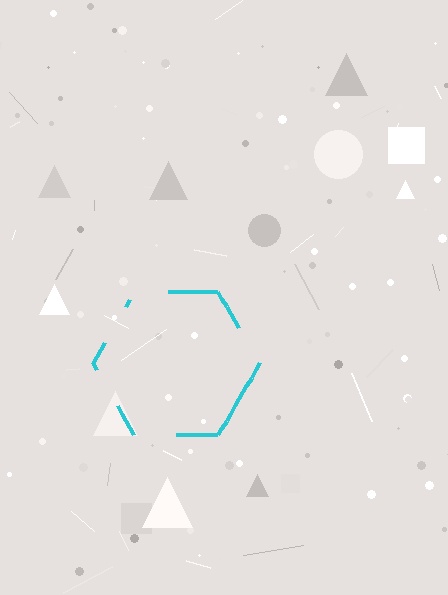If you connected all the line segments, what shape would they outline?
They would outline a hexagon.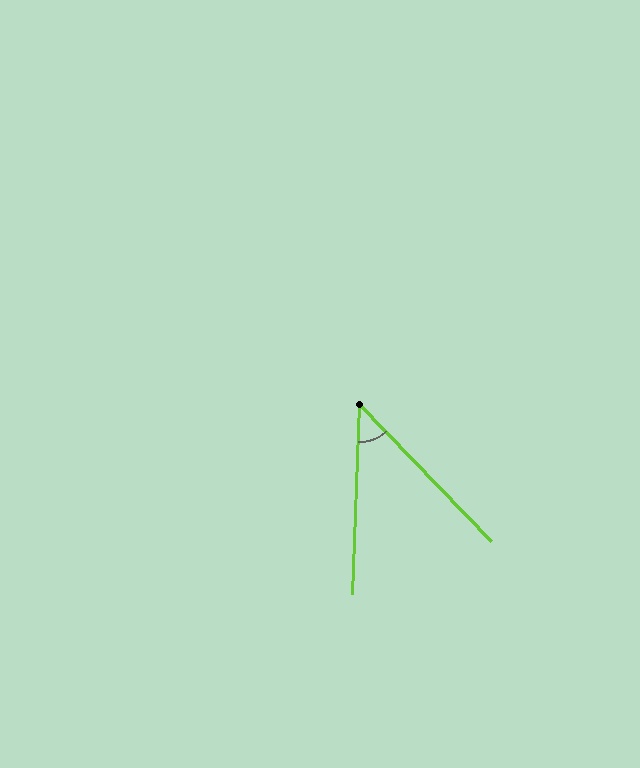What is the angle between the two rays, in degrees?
Approximately 46 degrees.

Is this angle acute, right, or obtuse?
It is acute.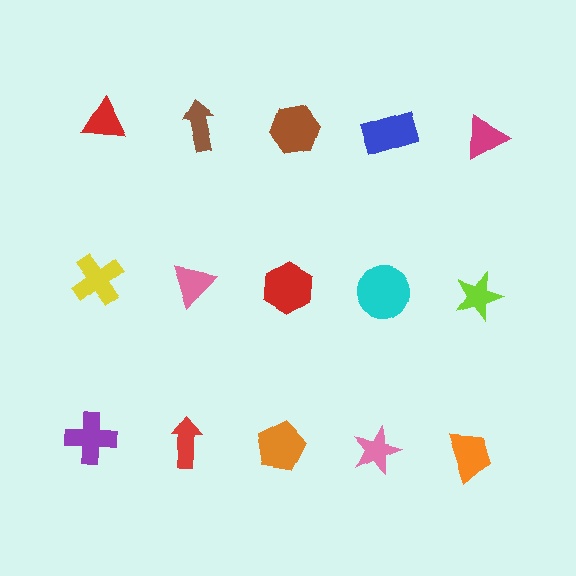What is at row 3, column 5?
An orange trapezoid.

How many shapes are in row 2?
5 shapes.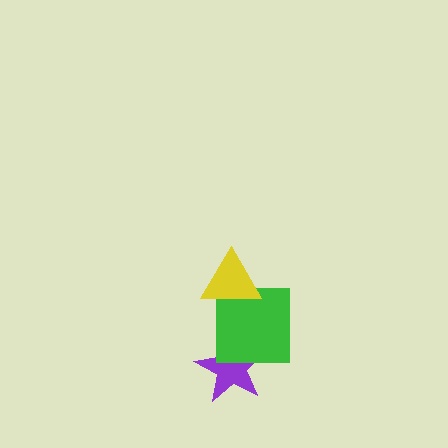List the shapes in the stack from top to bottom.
From top to bottom: the yellow triangle, the green square, the purple star.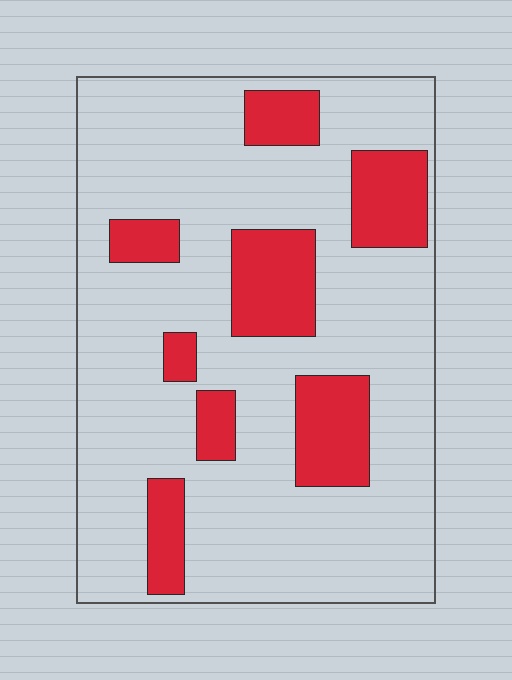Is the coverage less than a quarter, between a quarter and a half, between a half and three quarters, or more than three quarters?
Less than a quarter.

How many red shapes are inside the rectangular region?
8.